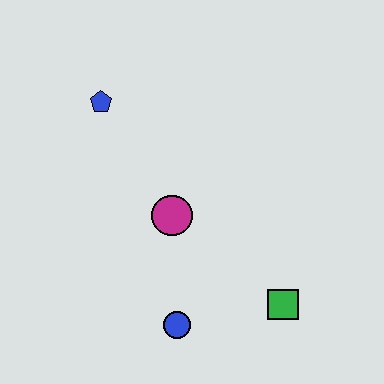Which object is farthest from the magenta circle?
The green square is farthest from the magenta circle.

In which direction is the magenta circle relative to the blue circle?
The magenta circle is above the blue circle.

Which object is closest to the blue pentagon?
The magenta circle is closest to the blue pentagon.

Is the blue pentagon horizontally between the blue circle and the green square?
No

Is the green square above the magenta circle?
No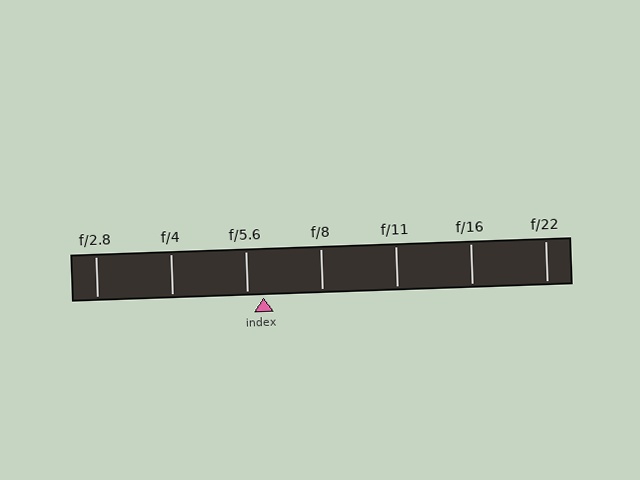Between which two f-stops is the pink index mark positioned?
The index mark is between f/5.6 and f/8.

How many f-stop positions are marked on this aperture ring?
There are 7 f-stop positions marked.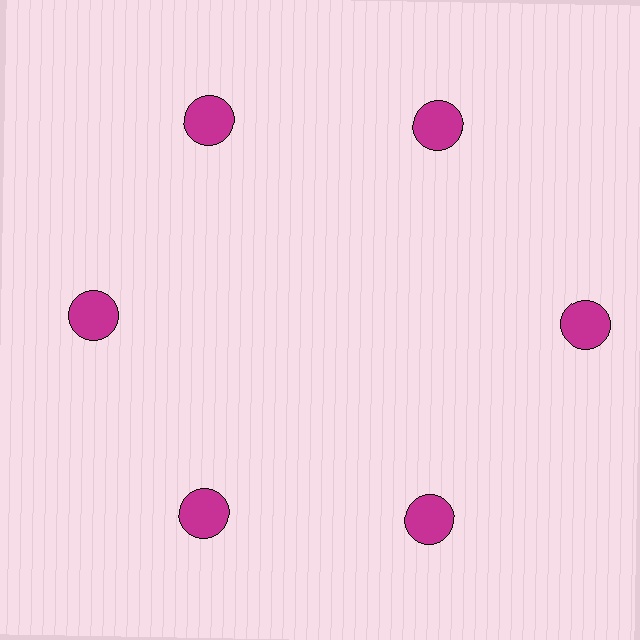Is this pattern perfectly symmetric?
No. The 6 magenta circles are arranged in a ring, but one element near the 3 o'clock position is pushed outward from the center, breaking the 6-fold rotational symmetry.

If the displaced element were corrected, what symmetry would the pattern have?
It would have 6-fold rotational symmetry — the pattern would map onto itself every 60 degrees.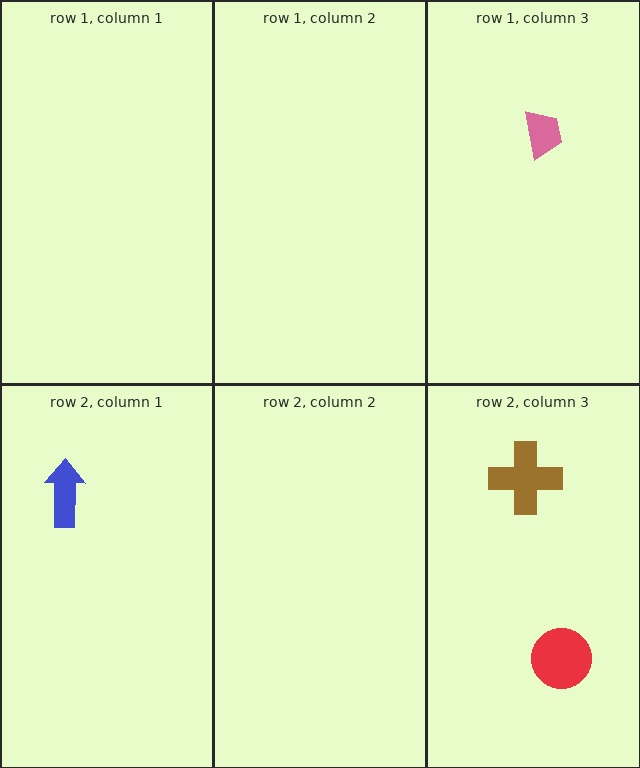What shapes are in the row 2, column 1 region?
The blue arrow.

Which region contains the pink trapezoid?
The row 1, column 3 region.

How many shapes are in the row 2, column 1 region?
1.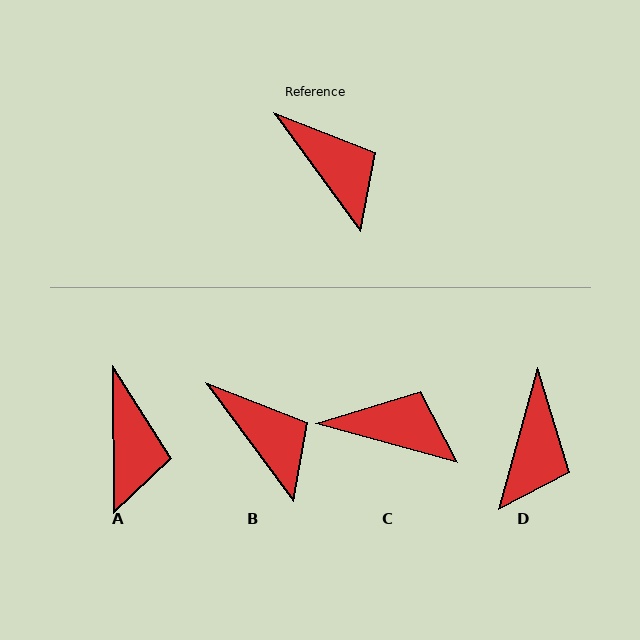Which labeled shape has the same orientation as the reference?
B.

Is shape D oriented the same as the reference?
No, it is off by about 52 degrees.